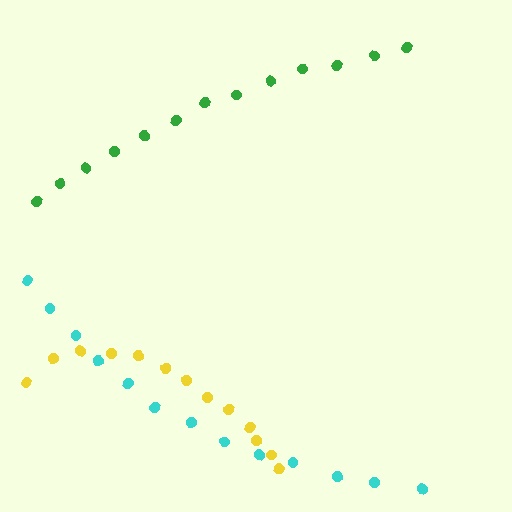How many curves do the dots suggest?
There are 3 distinct paths.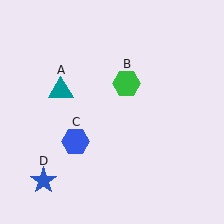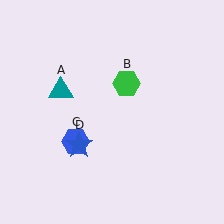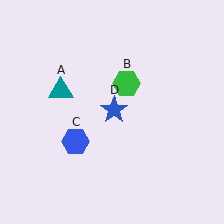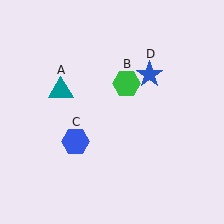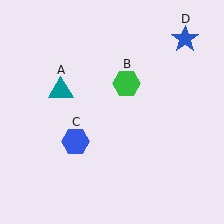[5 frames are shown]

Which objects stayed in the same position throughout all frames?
Teal triangle (object A) and green hexagon (object B) and blue hexagon (object C) remained stationary.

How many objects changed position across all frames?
1 object changed position: blue star (object D).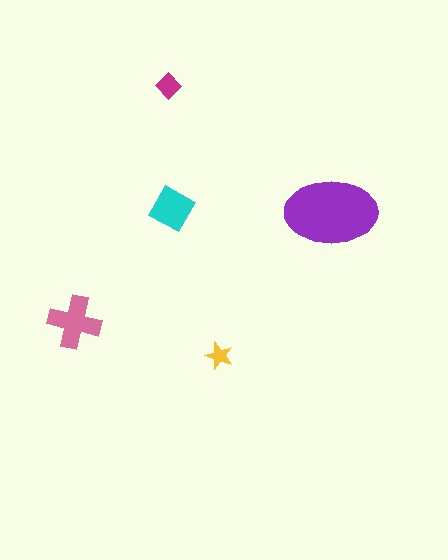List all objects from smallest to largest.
The yellow star, the magenta diamond, the cyan diamond, the pink cross, the purple ellipse.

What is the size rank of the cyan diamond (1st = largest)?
3rd.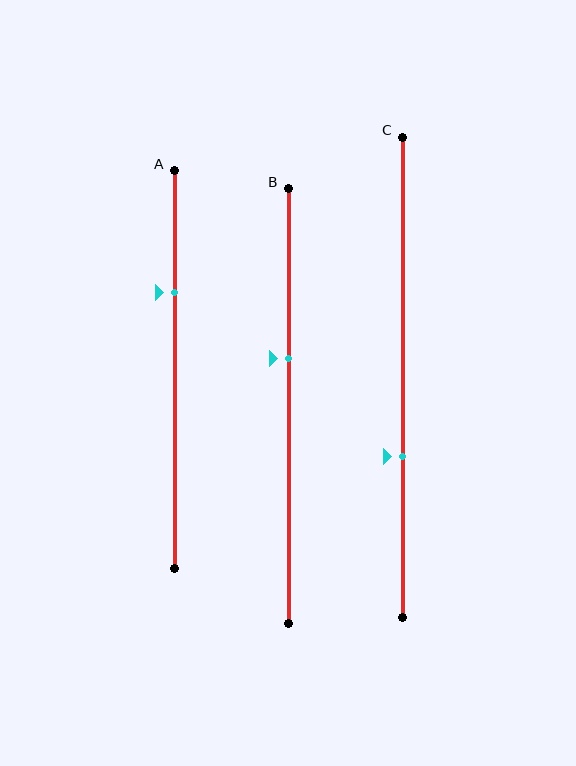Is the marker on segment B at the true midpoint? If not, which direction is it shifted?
No, the marker on segment B is shifted upward by about 11% of the segment length.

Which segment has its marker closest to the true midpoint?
Segment B has its marker closest to the true midpoint.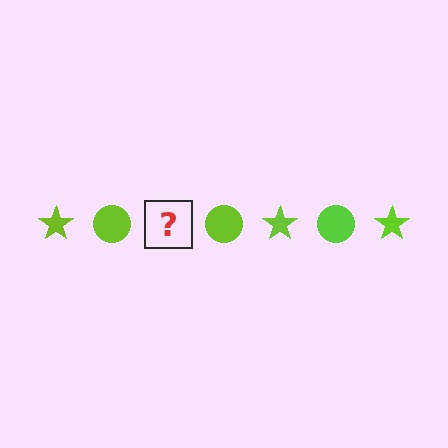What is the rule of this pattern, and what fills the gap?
The rule is that the pattern cycles through star, circle shapes in lime. The gap should be filled with a lime star.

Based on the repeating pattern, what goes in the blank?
The blank should be a lime star.